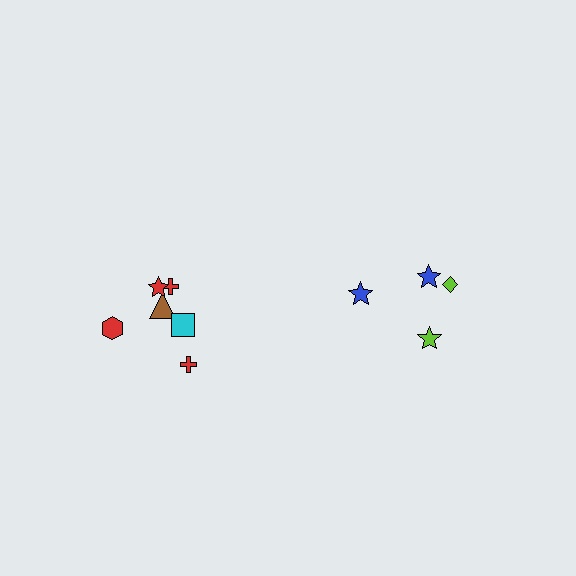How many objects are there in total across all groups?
There are 10 objects.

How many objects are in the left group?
There are 6 objects.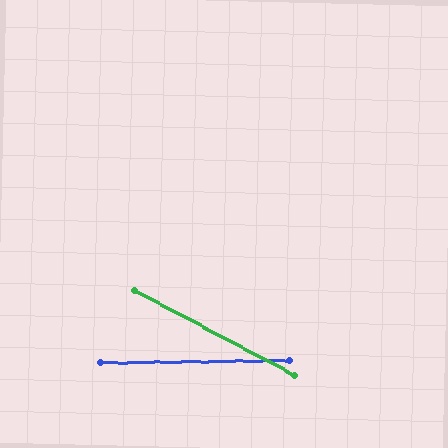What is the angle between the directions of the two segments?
Approximately 29 degrees.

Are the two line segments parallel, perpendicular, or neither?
Neither parallel nor perpendicular — they differ by about 29°.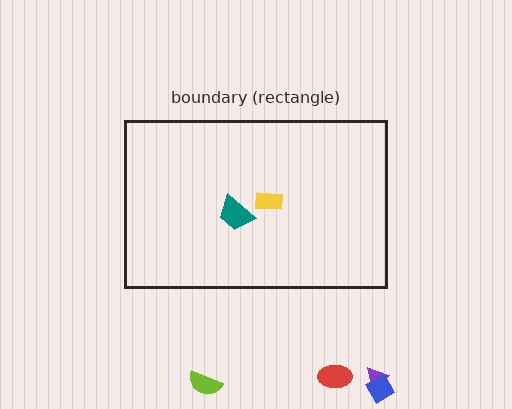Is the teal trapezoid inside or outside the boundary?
Inside.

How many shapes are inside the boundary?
2 inside, 4 outside.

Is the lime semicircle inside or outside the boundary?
Outside.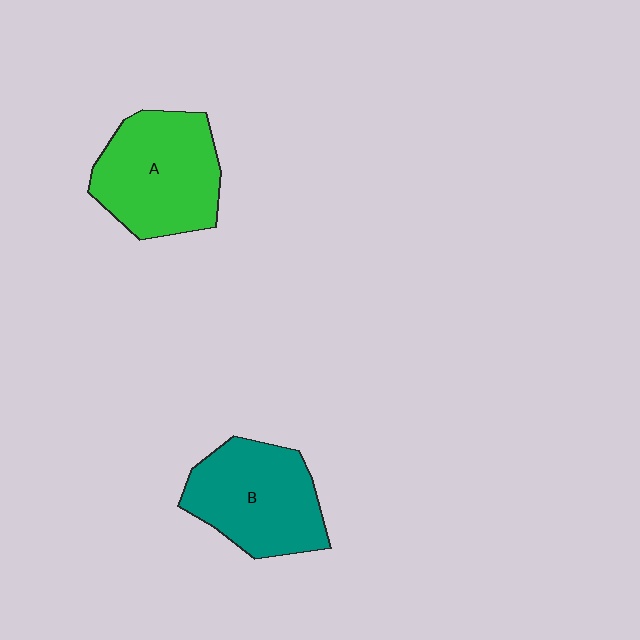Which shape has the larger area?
Shape A (green).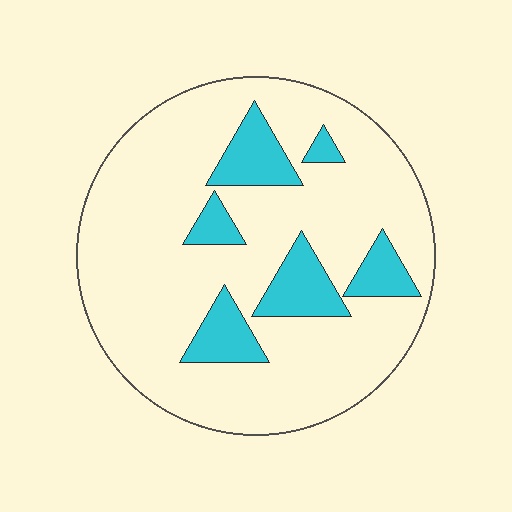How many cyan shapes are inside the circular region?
6.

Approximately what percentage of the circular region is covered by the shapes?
Approximately 20%.